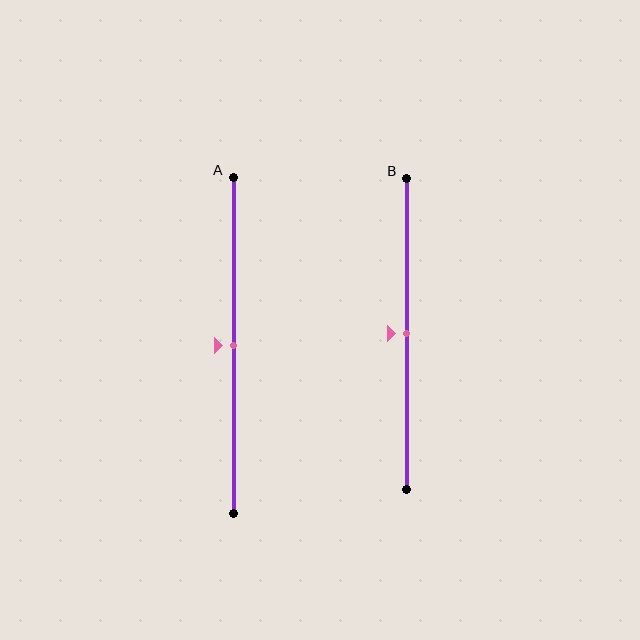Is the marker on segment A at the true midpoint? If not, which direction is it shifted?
Yes, the marker on segment A is at the true midpoint.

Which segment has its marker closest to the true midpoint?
Segment A has its marker closest to the true midpoint.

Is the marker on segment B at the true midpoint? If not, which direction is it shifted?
Yes, the marker on segment B is at the true midpoint.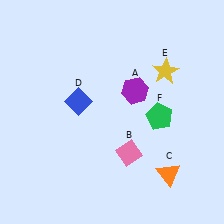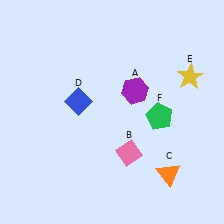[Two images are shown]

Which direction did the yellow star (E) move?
The yellow star (E) moved right.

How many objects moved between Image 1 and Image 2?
1 object moved between the two images.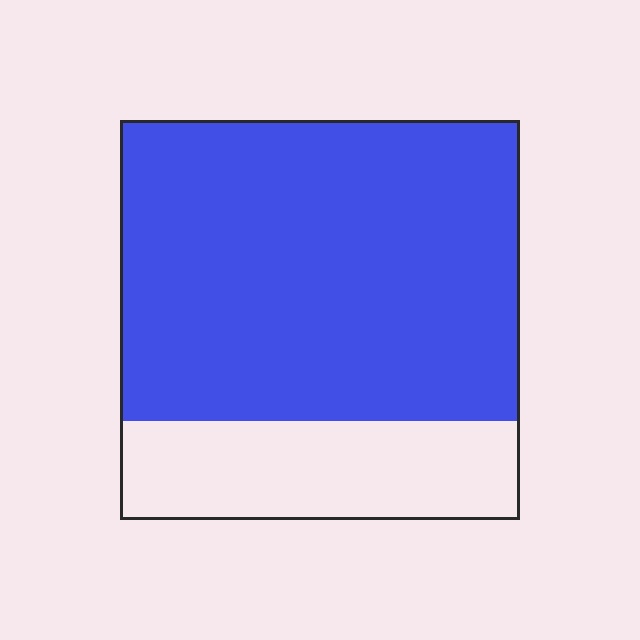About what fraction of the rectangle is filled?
About three quarters (3/4).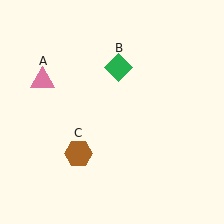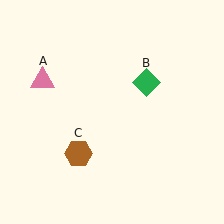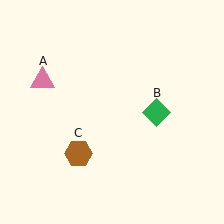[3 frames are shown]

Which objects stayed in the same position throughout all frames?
Pink triangle (object A) and brown hexagon (object C) remained stationary.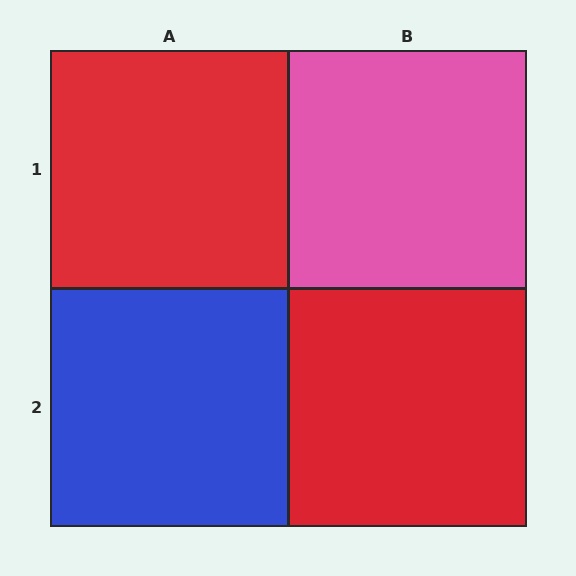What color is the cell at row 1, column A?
Red.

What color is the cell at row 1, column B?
Pink.